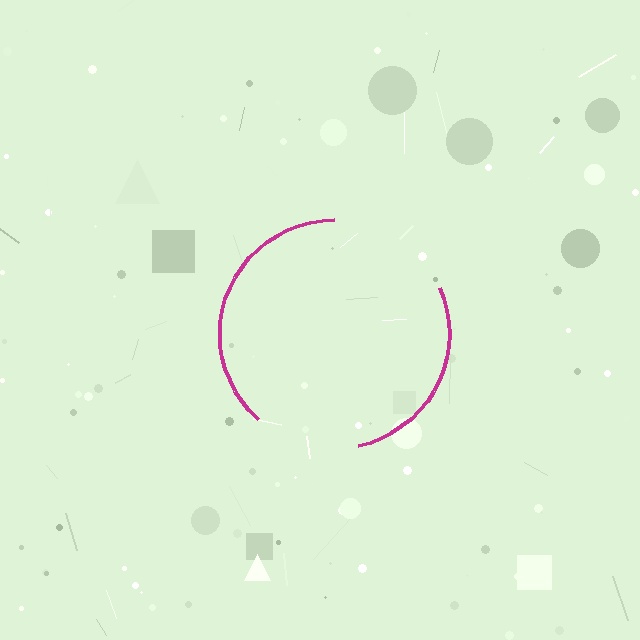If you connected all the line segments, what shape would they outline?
They would outline a circle.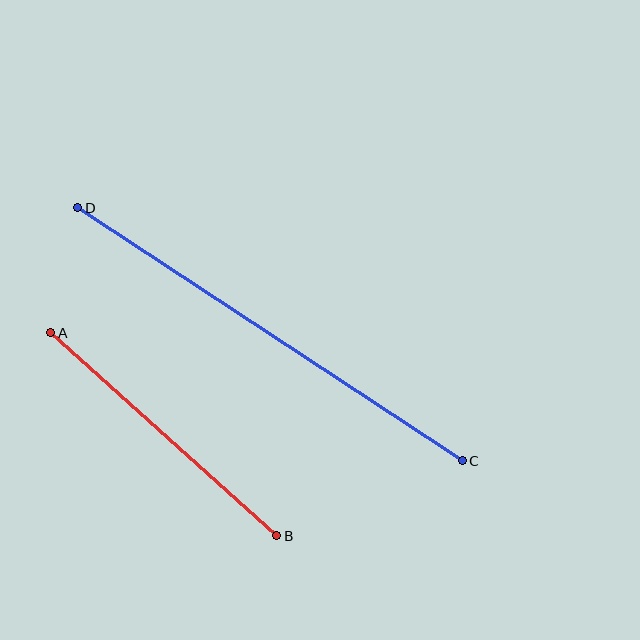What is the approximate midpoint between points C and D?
The midpoint is at approximately (270, 334) pixels.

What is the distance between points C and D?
The distance is approximately 460 pixels.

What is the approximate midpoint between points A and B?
The midpoint is at approximately (164, 434) pixels.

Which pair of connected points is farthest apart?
Points C and D are farthest apart.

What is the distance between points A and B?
The distance is approximately 304 pixels.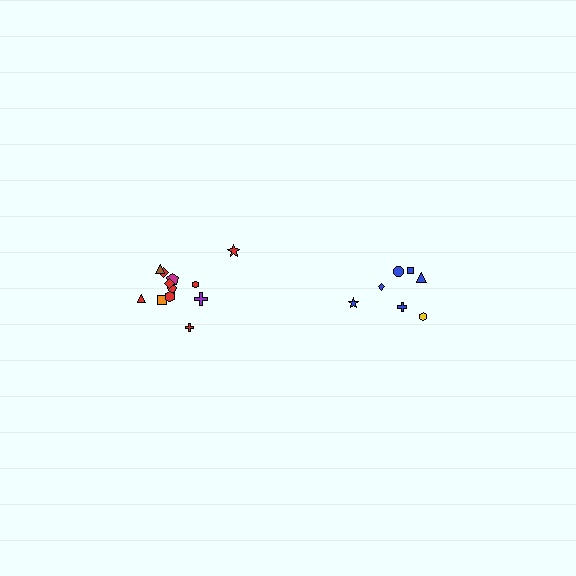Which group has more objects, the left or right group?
The left group.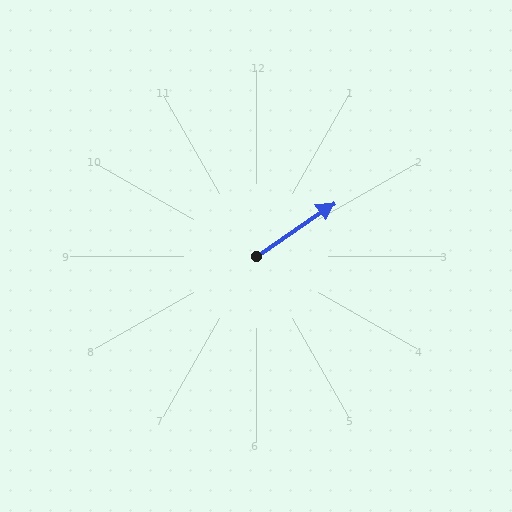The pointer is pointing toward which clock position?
Roughly 2 o'clock.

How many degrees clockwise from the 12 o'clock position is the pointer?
Approximately 56 degrees.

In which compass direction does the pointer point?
Northeast.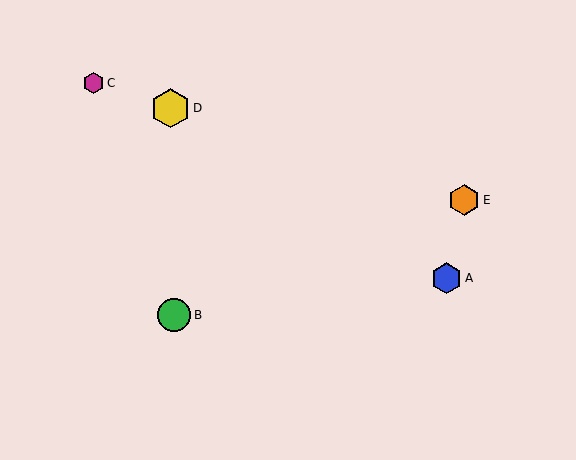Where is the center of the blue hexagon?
The center of the blue hexagon is at (446, 278).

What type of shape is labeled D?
Shape D is a yellow hexagon.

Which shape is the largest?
The yellow hexagon (labeled D) is the largest.